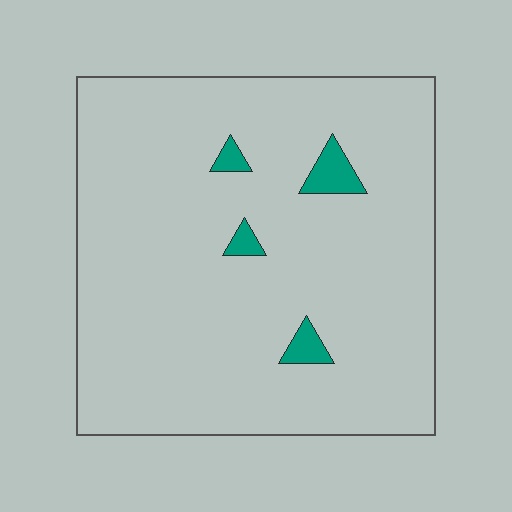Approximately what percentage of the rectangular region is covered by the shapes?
Approximately 5%.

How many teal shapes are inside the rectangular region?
4.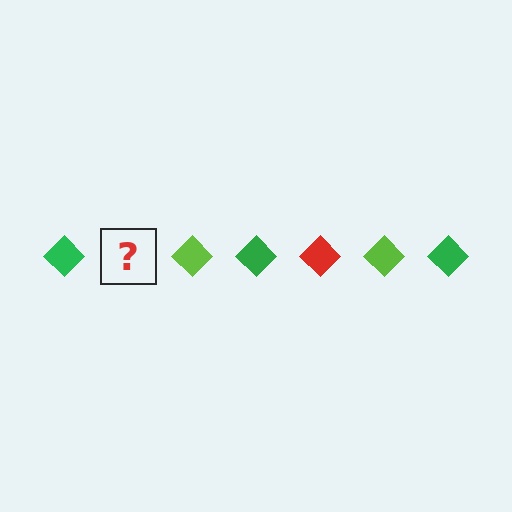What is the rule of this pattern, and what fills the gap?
The rule is that the pattern cycles through green, red, lime diamonds. The gap should be filled with a red diamond.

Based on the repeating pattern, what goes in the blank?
The blank should be a red diamond.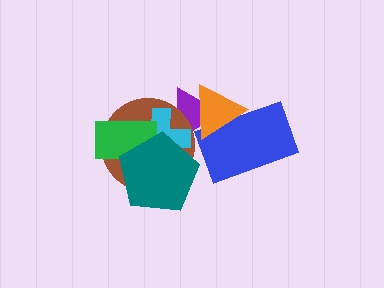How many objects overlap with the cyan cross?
4 objects overlap with the cyan cross.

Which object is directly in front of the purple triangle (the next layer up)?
The brown circle is directly in front of the purple triangle.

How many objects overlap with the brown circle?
4 objects overlap with the brown circle.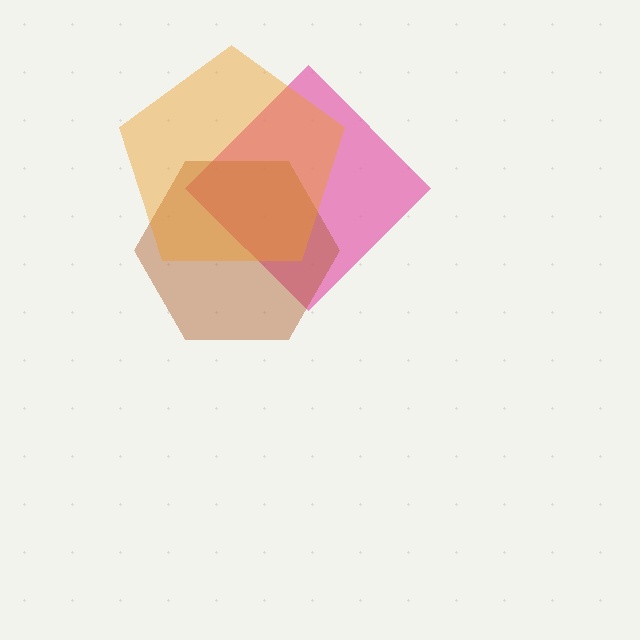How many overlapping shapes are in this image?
There are 3 overlapping shapes in the image.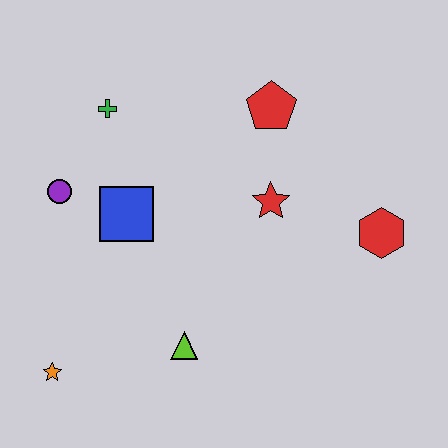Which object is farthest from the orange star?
The red hexagon is farthest from the orange star.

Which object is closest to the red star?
The red pentagon is closest to the red star.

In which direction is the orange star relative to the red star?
The orange star is to the left of the red star.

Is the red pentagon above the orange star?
Yes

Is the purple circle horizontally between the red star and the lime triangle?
No